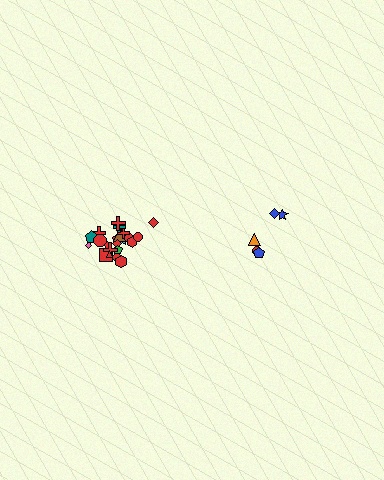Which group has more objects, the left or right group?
The left group.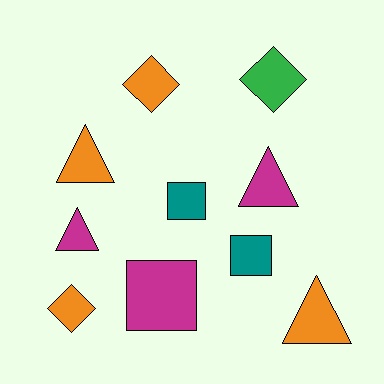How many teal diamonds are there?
There are no teal diamonds.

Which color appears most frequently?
Orange, with 4 objects.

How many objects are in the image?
There are 10 objects.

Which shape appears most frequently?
Triangle, with 4 objects.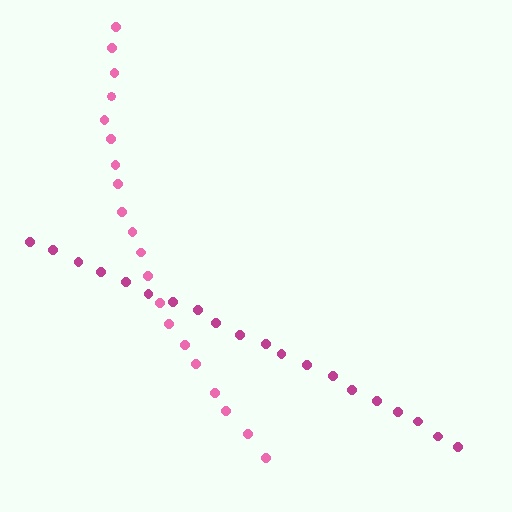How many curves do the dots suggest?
There are 2 distinct paths.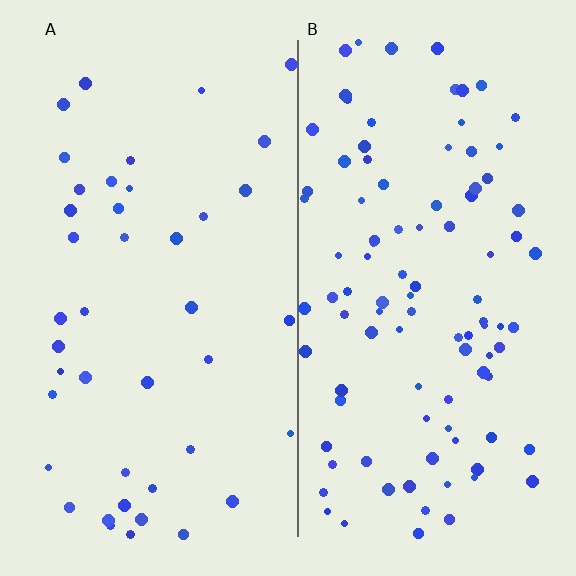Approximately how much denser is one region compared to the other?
Approximately 2.4× — region B over region A.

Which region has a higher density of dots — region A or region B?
B (the right).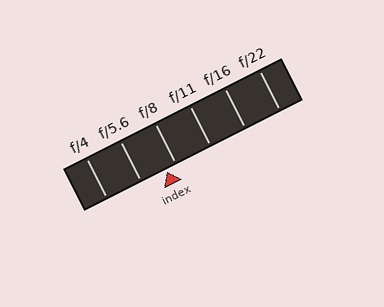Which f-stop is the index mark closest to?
The index mark is closest to f/8.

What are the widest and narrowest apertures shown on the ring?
The widest aperture shown is f/4 and the narrowest is f/22.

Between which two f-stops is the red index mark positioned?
The index mark is between f/5.6 and f/8.